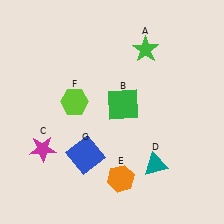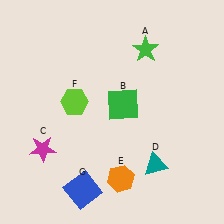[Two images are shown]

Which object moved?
The blue square (G) moved down.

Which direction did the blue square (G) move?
The blue square (G) moved down.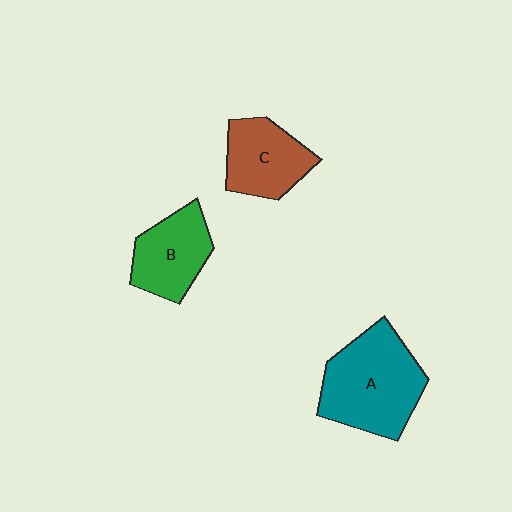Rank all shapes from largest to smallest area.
From largest to smallest: A (teal), C (brown), B (green).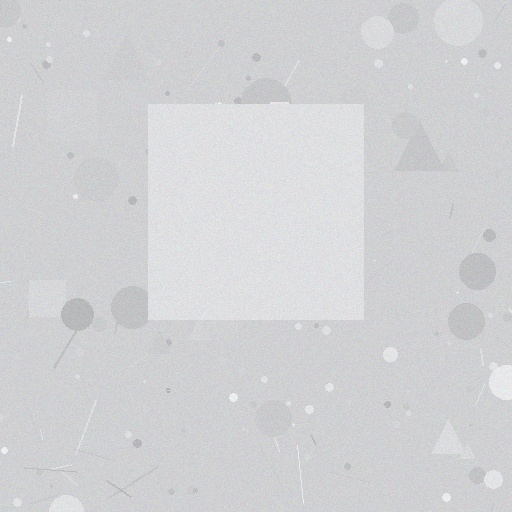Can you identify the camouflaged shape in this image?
The camouflaged shape is a square.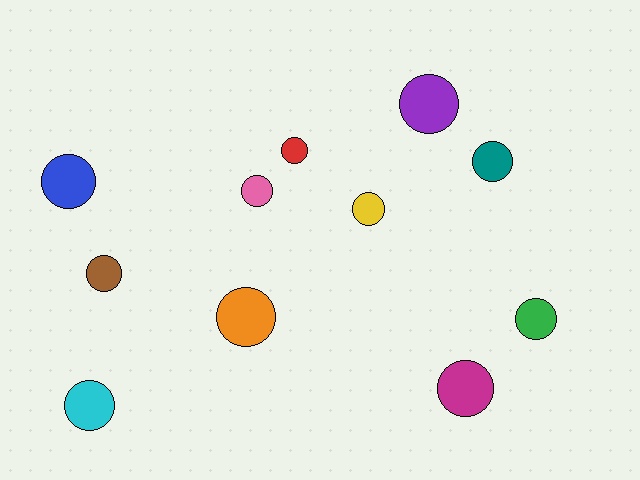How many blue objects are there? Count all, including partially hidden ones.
There is 1 blue object.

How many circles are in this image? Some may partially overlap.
There are 11 circles.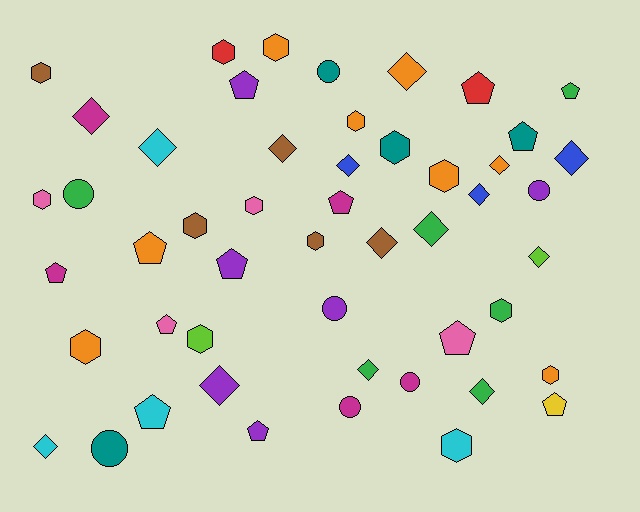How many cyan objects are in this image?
There are 4 cyan objects.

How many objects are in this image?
There are 50 objects.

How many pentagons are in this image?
There are 13 pentagons.